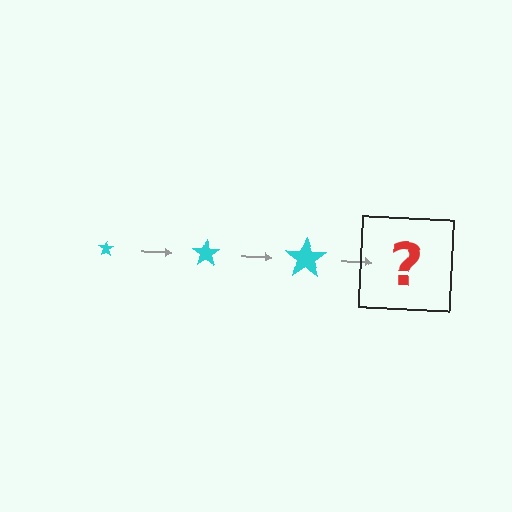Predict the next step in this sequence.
The next step is a cyan star, larger than the previous one.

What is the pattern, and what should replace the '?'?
The pattern is that the star gets progressively larger each step. The '?' should be a cyan star, larger than the previous one.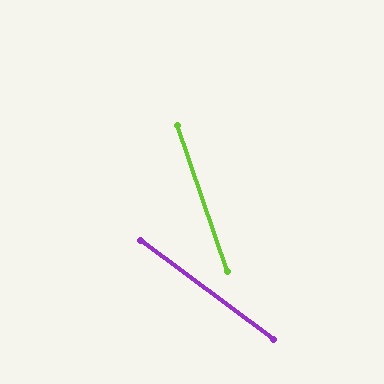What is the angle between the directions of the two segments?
Approximately 34 degrees.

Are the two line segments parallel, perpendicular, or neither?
Neither parallel nor perpendicular — they differ by about 34°.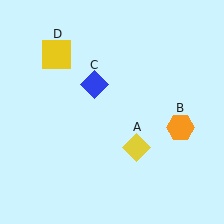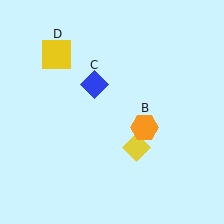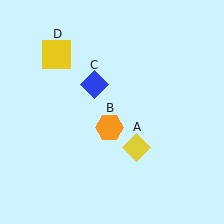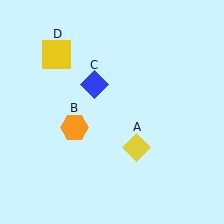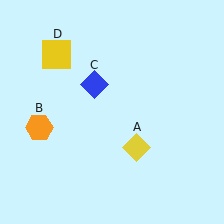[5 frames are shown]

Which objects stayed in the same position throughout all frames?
Yellow diamond (object A) and blue diamond (object C) and yellow square (object D) remained stationary.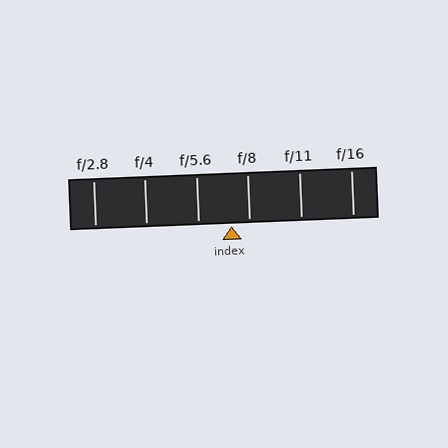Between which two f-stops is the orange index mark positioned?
The index mark is between f/5.6 and f/8.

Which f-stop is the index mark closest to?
The index mark is closest to f/8.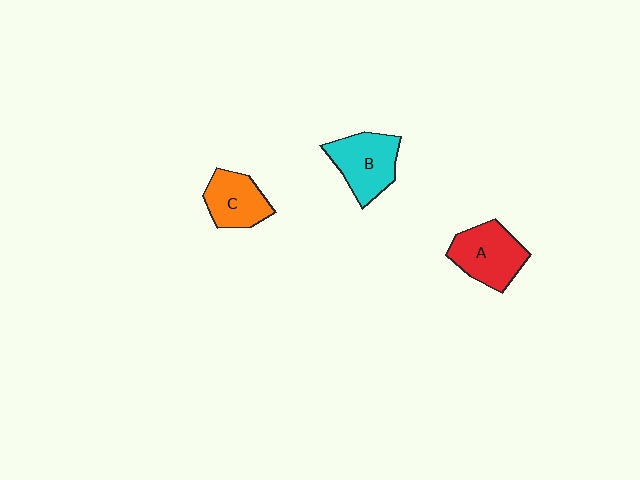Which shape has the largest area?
Shape A (red).